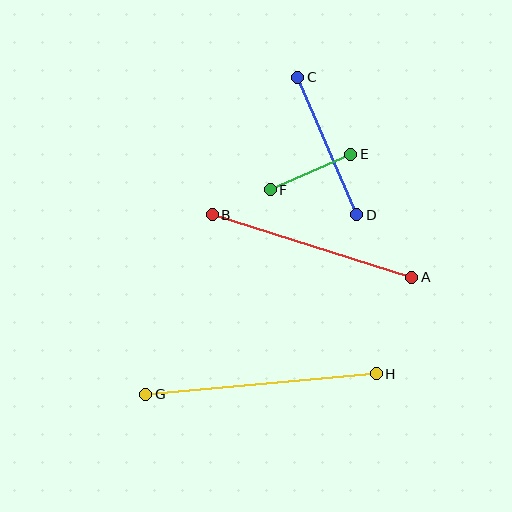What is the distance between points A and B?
The distance is approximately 209 pixels.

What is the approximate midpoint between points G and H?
The midpoint is at approximately (261, 384) pixels.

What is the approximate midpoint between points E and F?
The midpoint is at approximately (310, 172) pixels.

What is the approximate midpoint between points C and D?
The midpoint is at approximately (327, 146) pixels.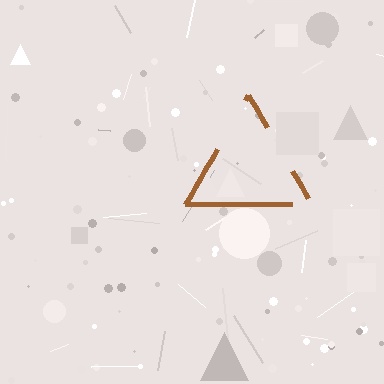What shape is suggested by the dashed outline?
The dashed outline suggests a triangle.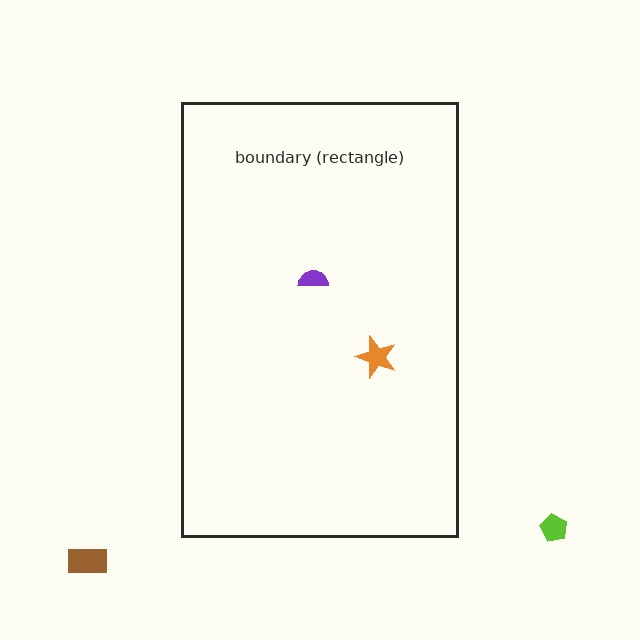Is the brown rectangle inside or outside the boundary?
Outside.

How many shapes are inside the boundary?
2 inside, 2 outside.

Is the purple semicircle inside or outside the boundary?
Inside.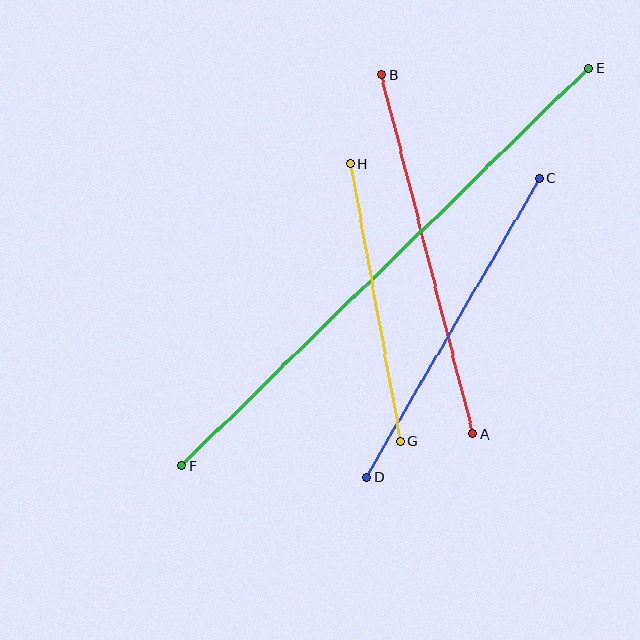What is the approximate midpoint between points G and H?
The midpoint is at approximately (375, 303) pixels.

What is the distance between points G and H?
The distance is approximately 282 pixels.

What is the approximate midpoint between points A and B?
The midpoint is at approximately (427, 254) pixels.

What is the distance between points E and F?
The distance is approximately 569 pixels.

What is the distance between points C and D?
The distance is approximately 345 pixels.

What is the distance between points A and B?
The distance is approximately 371 pixels.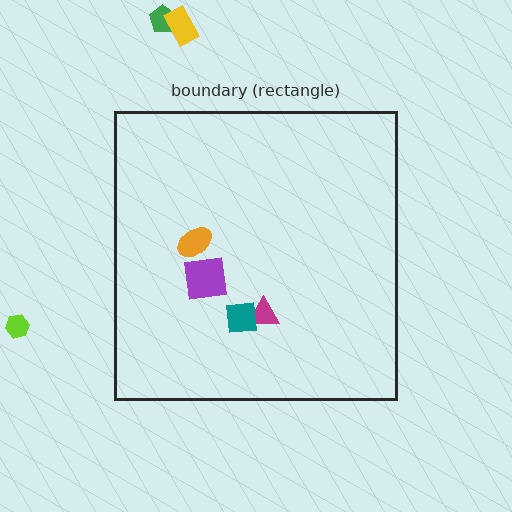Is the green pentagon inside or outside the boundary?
Outside.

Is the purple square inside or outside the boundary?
Inside.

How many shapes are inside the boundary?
4 inside, 3 outside.